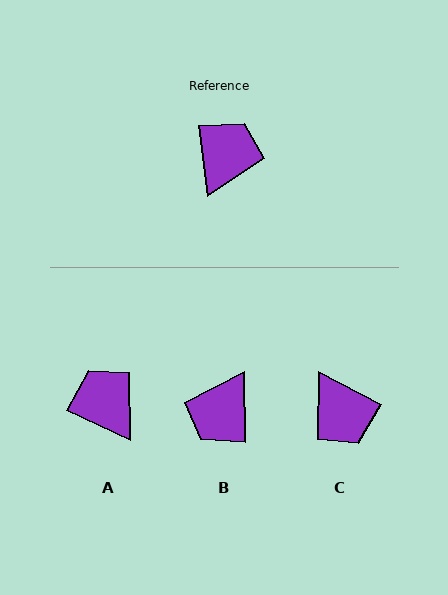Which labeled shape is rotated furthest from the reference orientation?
B, about 174 degrees away.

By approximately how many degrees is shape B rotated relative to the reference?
Approximately 174 degrees counter-clockwise.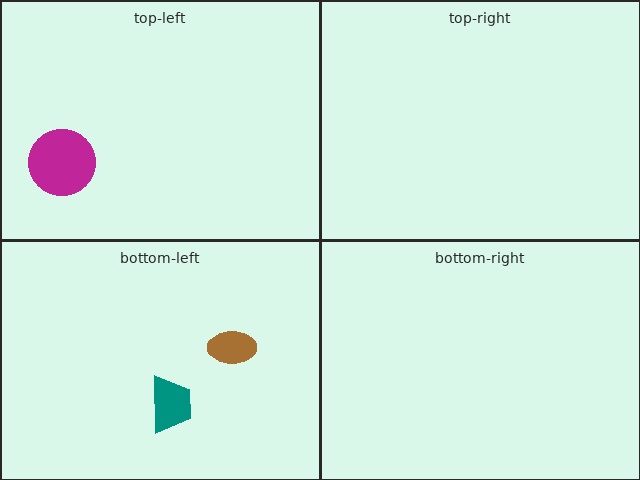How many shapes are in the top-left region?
1.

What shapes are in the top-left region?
The magenta circle.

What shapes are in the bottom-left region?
The teal trapezoid, the brown ellipse.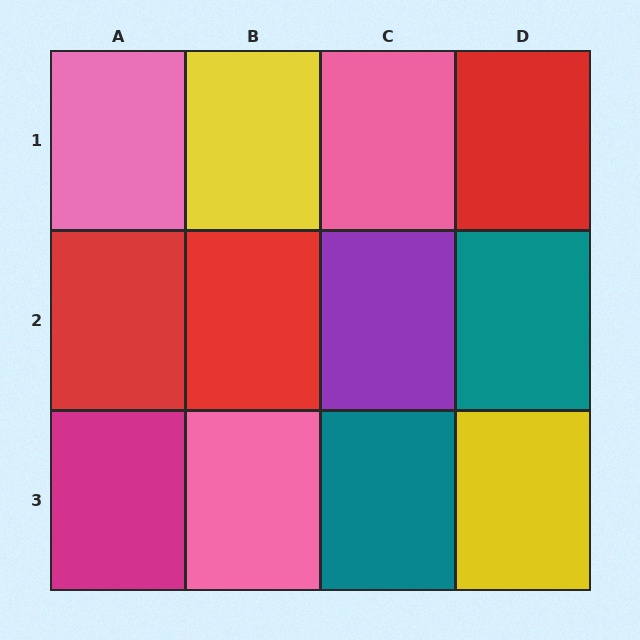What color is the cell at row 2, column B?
Red.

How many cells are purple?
1 cell is purple.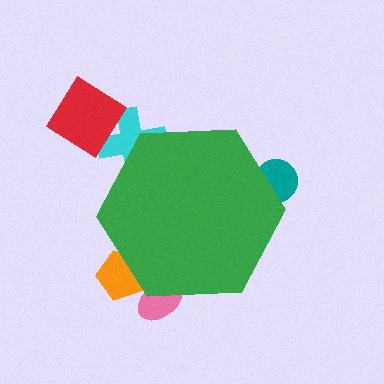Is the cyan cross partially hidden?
Yes, the cyan cross is partially hidden behind the green hexagon.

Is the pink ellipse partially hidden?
Yes, the pink ellipse is partially hidden behind the green hexagon.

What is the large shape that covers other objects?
A green hexagon.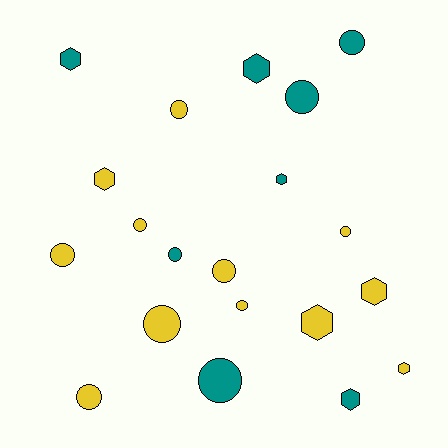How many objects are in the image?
There are 20 objects.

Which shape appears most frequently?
Circle, with 12 objects.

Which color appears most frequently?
Yellow, with 12 objects.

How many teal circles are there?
There are 4 teal circles.